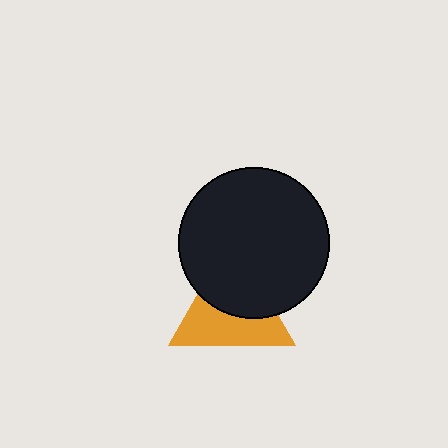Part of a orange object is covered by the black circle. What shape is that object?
It is a triangle.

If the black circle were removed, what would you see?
You would see the complete orange triangle.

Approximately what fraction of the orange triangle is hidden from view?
Roughly 49% of the orange triangle is hidden behind the black circle.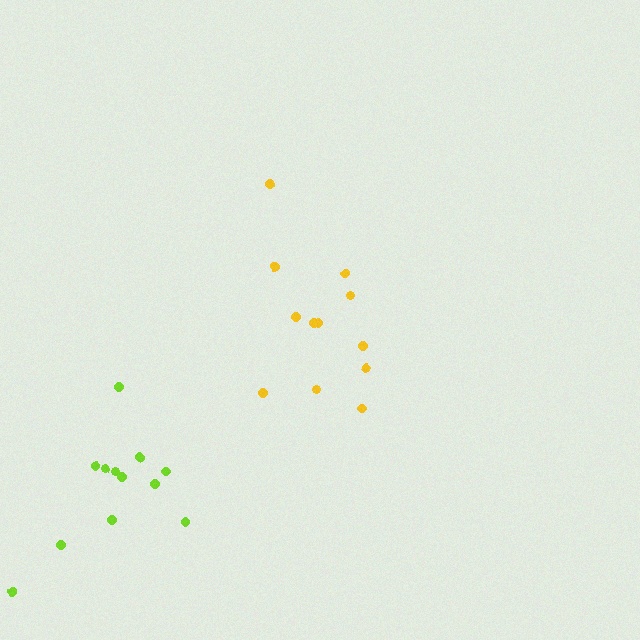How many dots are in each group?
Group 1: 12 dots, Group 2: 12 dots (24 total).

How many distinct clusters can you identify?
There are 2 distinct clusters.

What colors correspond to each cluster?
The clusters are colored: yellow, lime.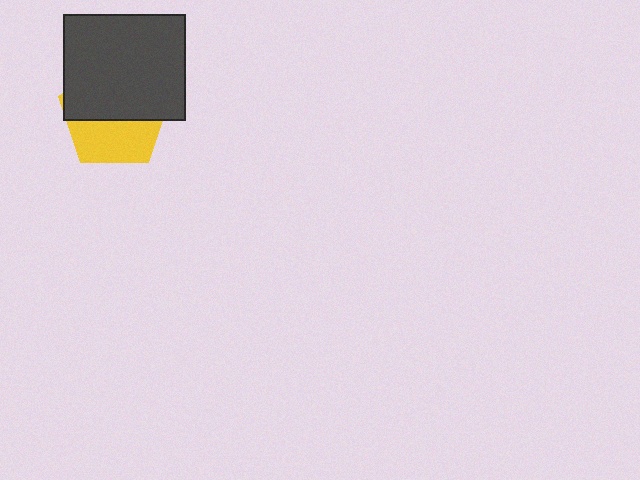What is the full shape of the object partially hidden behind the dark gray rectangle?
The partially hidden object is a yellow pentagon.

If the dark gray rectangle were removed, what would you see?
You would see the complete yellow pentagon.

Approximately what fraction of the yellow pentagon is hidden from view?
Roughly 58% of the yellow pentagon is hidden behind the dark gray rectangle.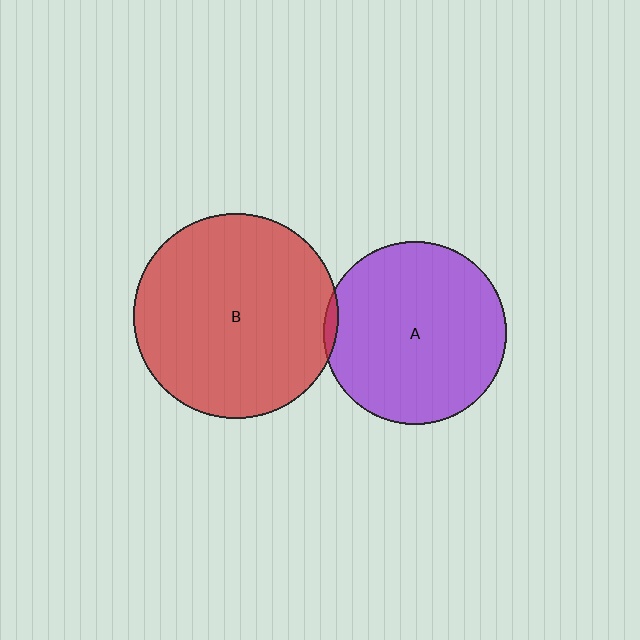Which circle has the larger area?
Circle B (red).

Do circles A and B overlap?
Yes.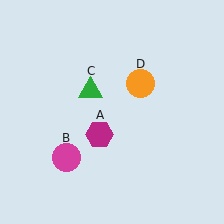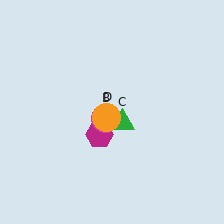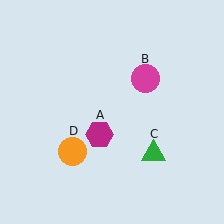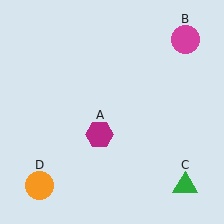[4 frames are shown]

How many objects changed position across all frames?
3 objects changed position: magenta circle (object B), green triangle (object C), orange circle (object D).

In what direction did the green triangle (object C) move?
The green triangle (object C) moved down and to the right.